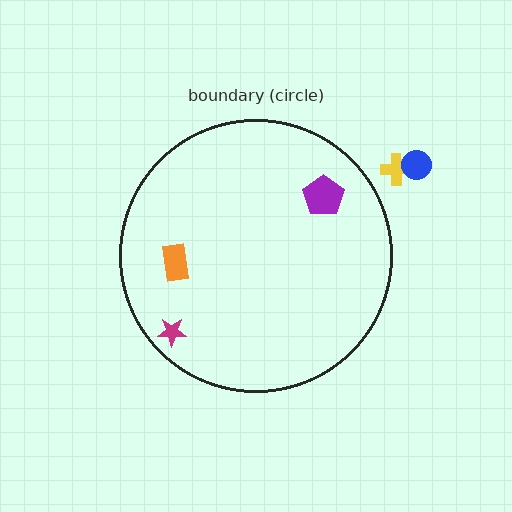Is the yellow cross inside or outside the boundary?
Outside.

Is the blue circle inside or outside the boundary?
Outside.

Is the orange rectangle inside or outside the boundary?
Inside.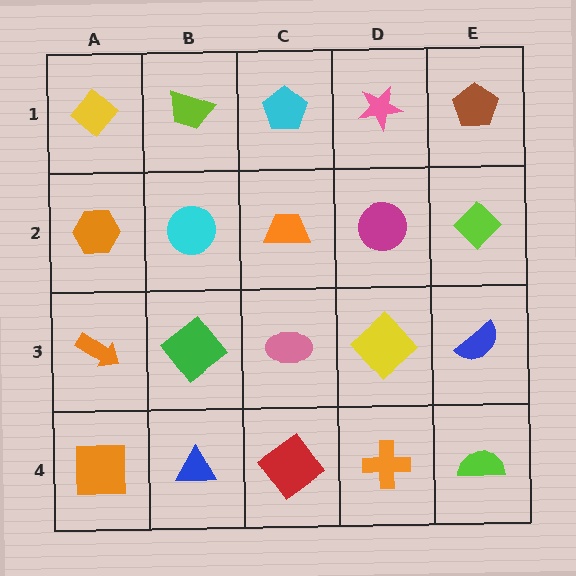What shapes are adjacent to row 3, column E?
A lime diamond (row 2, column E), a lime semicircle (row 4, column E), a yellow diamond (row 3, column D).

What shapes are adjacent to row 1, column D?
A magenta circle (row 2, column D), a cyan pentagon (row 1, column C), a brown pentagon (row 1, column E).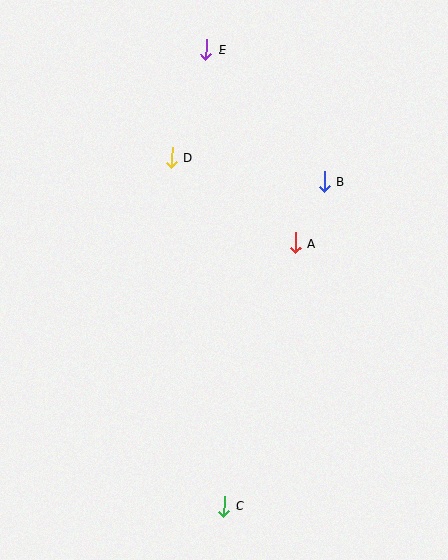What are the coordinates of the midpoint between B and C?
The midpoint between B and C is at (274, 344).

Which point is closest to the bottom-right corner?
Point C is closest to the bottom-right corner.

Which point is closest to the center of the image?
Point A at (295, 243) is closest to the center.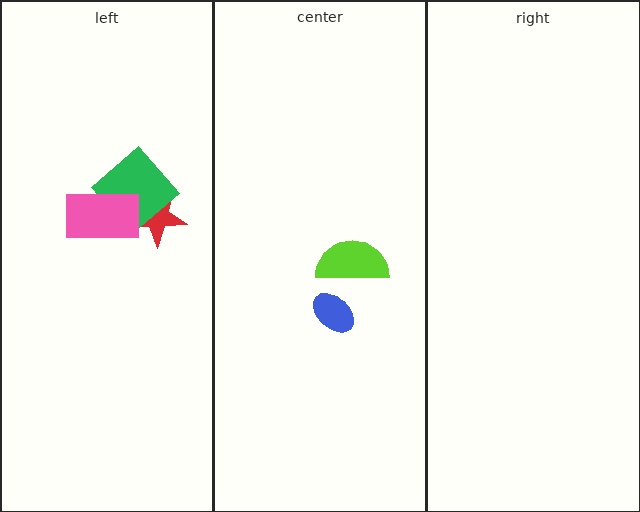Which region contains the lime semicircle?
The center region.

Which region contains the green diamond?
The left region.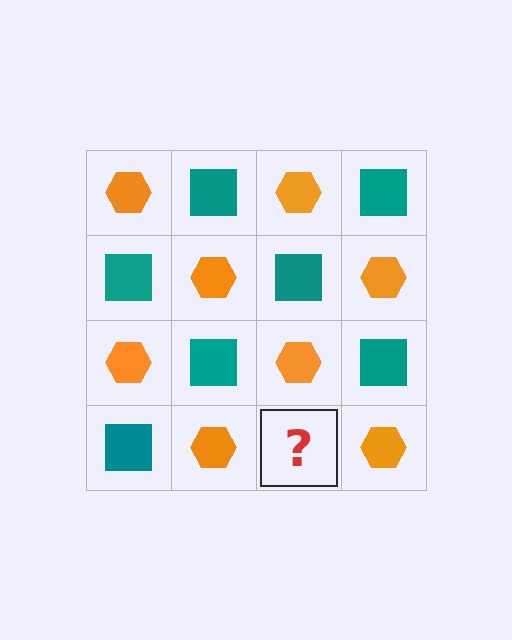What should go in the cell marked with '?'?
The missing cell should contain a teal square.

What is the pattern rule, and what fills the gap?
The rule is that it alternates orange hexagon and teal square in a checkerboard pattern. The gap should be filled with a teal square.